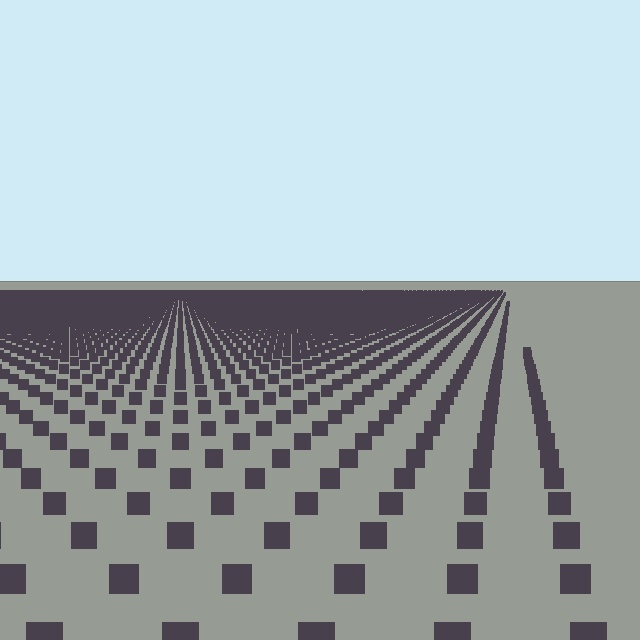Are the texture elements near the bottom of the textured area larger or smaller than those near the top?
Larger. Near the bottom, elements are closer to the viewer and appear at a bigger on-screen size.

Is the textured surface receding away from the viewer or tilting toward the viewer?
The surface is receding away from the viewer. Texture elements get smaller and denser toward the top.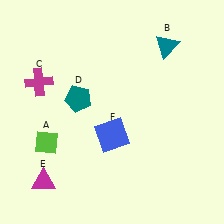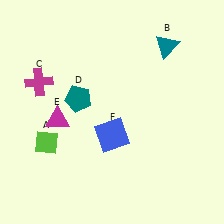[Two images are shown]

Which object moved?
The magenta triangle (E) moved up.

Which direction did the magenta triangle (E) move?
The magenta triangle (E) moved up.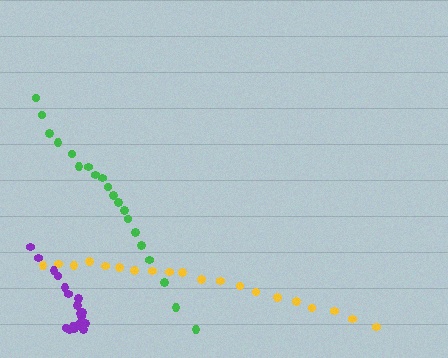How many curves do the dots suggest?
There are 3 distinct paths.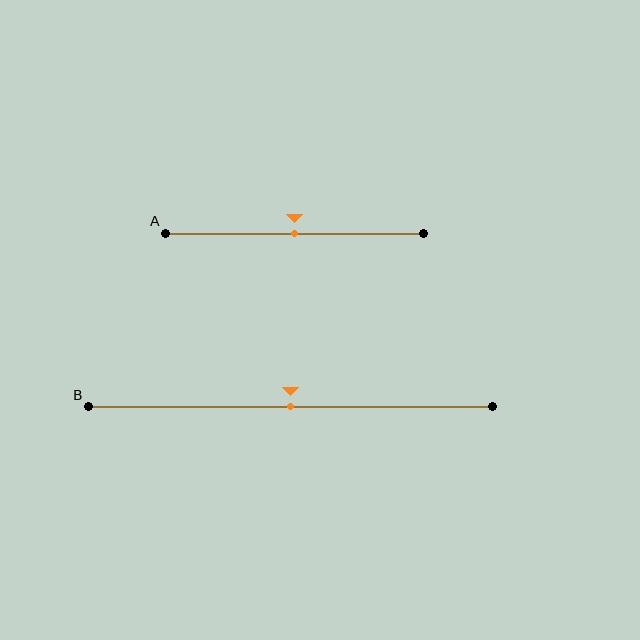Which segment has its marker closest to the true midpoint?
Segment A has its marker closest to the true midpoint.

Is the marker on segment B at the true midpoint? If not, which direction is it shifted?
Yes, the marker on segment B is at the true midpoint.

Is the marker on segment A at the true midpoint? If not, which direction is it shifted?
Yes, the marker on segment A is at the true midpoint.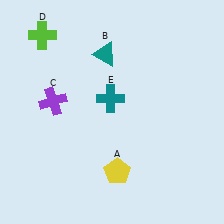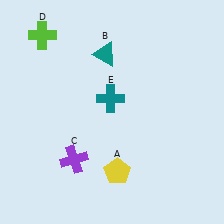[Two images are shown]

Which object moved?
The purple cross (C) moved down.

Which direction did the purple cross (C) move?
The purple cross (C) moved down.